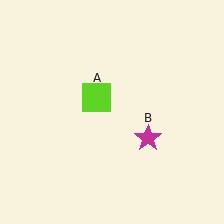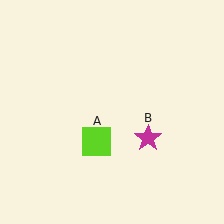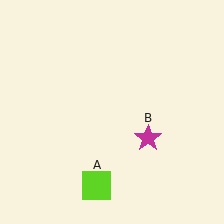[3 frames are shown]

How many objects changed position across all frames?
1 object changed position: lime square (object A).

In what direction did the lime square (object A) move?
The lime square (object A) moved down.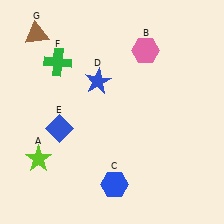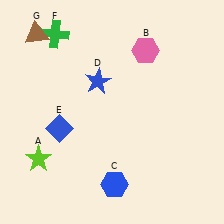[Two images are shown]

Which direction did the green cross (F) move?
The green cross (F) moved up.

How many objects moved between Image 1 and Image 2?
1 object moved between the two images.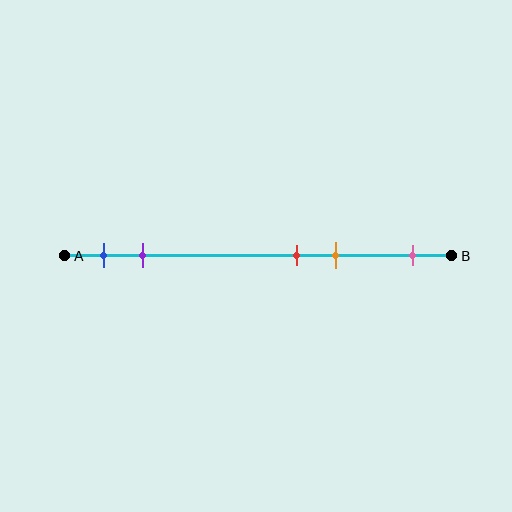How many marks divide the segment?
There are 5 marks dividing the segment.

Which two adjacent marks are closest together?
The red and orange marks are the closest adjacent pair.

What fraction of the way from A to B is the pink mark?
The pink mark is approximately 90% (0.9) of the way from A to B.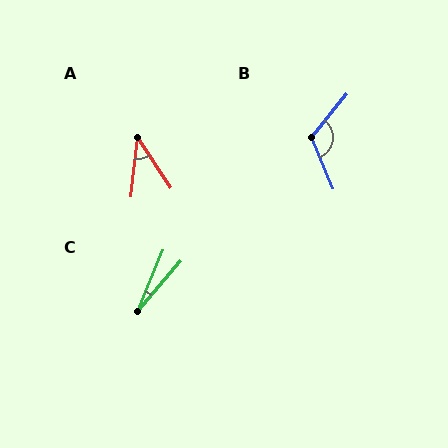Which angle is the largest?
B, at approximately 119 degrees.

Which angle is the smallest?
C, at approximately 18 degrees.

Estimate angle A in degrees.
Approximately 40 degrees.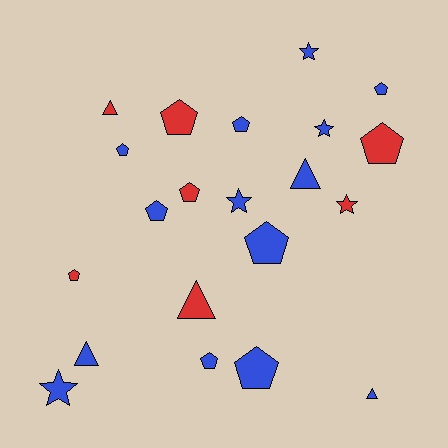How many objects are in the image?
There are 21 objects.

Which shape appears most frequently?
Pentagon, with 11 objects.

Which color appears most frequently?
Blue, with 14 objects.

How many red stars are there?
There is 1 red star.